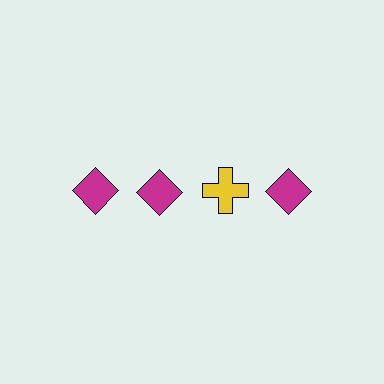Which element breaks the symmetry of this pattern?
The yellow cross in the top row, center column breaks the symmetry. All other shapes are magenta diamonds.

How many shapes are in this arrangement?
There are 4 shapes arranged in a grid pattern.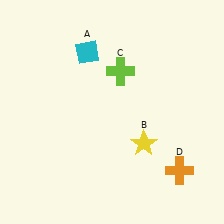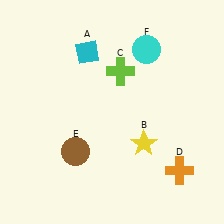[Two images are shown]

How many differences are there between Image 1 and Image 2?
There are 2 differences between the two images.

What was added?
A brown circle (E), a cyan circle (F) were added in Image 2.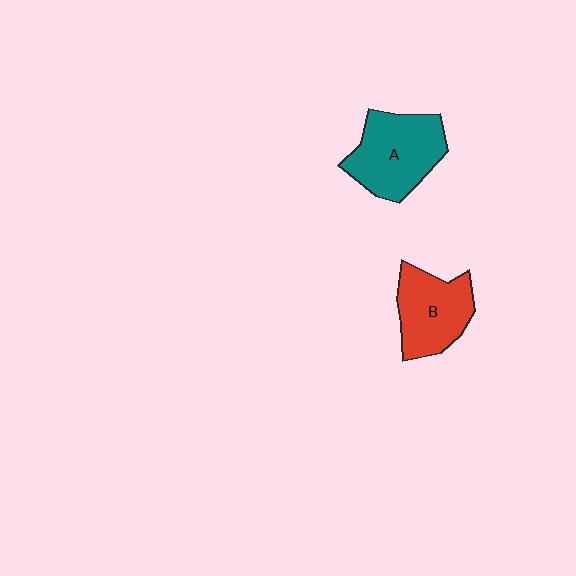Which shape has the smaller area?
Shape B (red).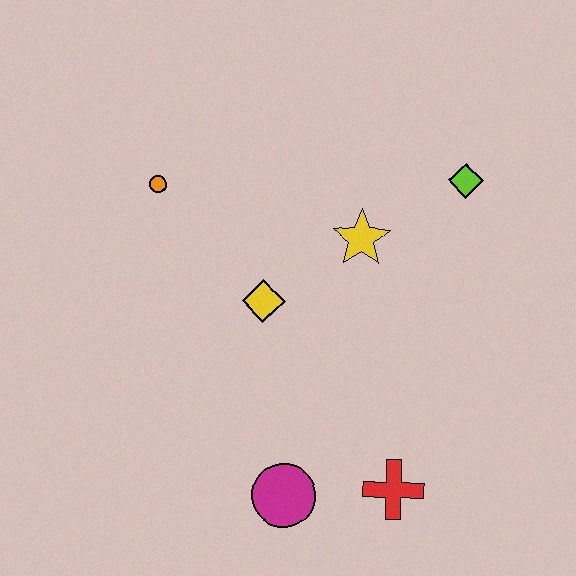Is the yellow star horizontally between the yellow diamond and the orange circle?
No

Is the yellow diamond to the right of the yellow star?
No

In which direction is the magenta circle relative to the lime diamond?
The magenta circle is below the lime diamond.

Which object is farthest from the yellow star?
The magenta circle is farthest from the yellow star.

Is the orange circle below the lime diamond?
Yes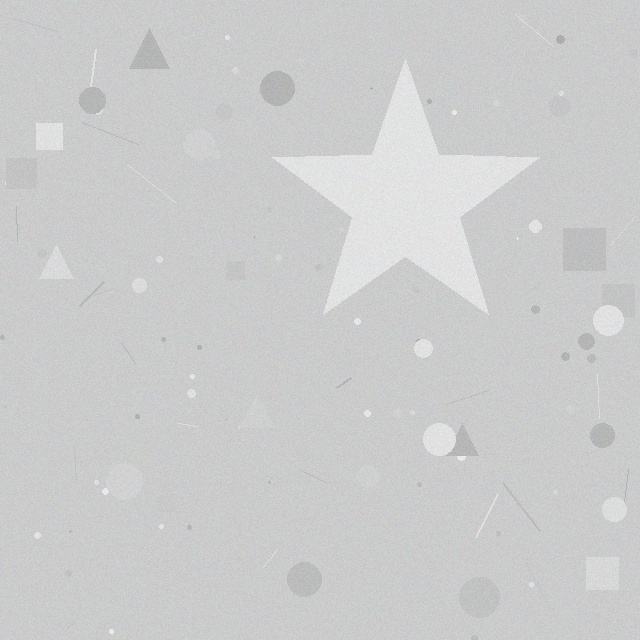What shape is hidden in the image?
A star is hidden in the image.